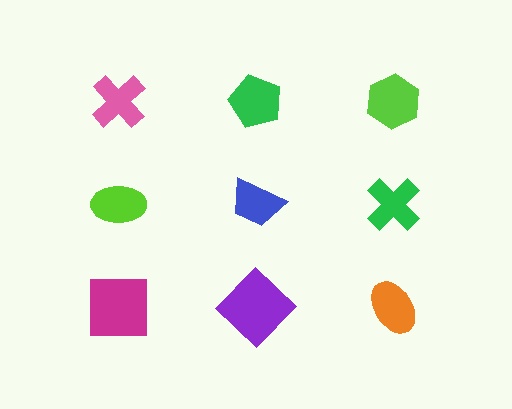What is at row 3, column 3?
An orange ellipse.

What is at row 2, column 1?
A lime ellipse.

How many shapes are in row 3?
3 shapes.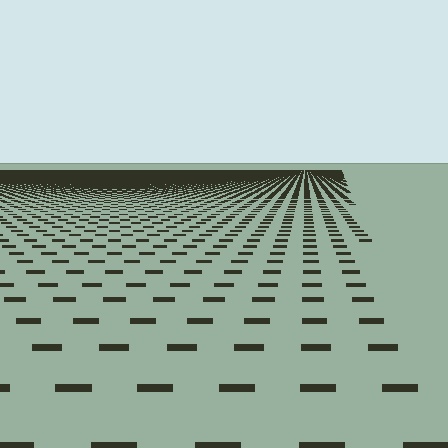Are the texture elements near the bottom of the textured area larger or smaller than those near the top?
Larger. Near the bottom, elements are closer to the viewer and appear at a bigger on-screen size.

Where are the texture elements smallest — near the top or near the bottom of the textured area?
Near the top.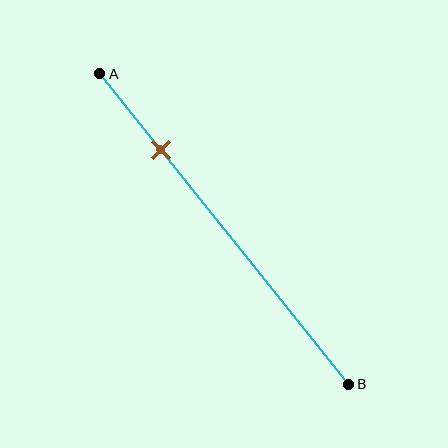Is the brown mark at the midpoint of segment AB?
No, the mark is at about 25% from A, not at the 50% midpoint.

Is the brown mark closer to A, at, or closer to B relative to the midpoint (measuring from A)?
The brown mark is closer to point A than the midpoint of segment AB.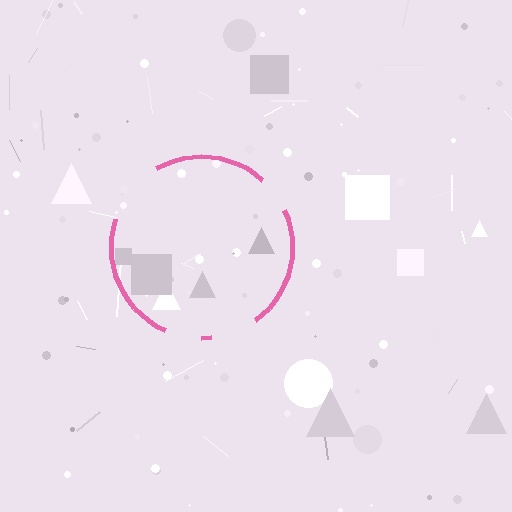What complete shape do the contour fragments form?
The contour fragments form a circle.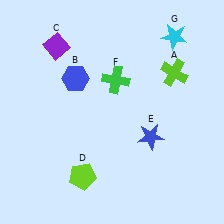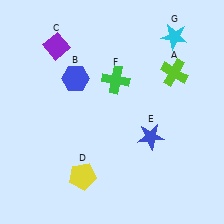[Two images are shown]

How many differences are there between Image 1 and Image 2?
There is 1 difference between the two images.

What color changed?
The pentagon (D) changed from lime in Image 1 to yellow in Image 2.